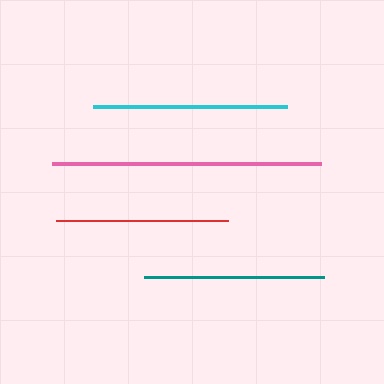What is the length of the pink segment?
The pink segment is approximately 269 pixels long.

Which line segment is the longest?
The pink line is the longest at approximately 269 pixels.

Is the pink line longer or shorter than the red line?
The pink line is longer than the red line.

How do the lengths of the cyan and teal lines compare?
The cyan and teal lines are approximately the same length.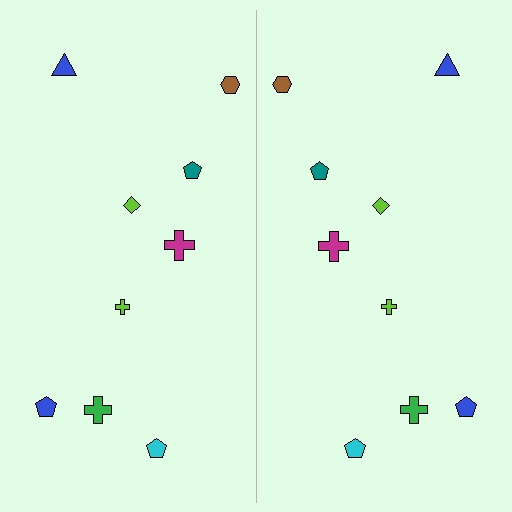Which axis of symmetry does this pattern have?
The pattern has a vertical axis of symmetry running through the center of the image.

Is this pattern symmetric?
Yes, this pattern has bilateral (reflection) symmetry.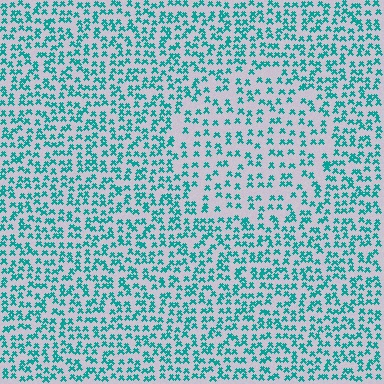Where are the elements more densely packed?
The elements are more densely packed outside the circle boundary.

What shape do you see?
I see a circle.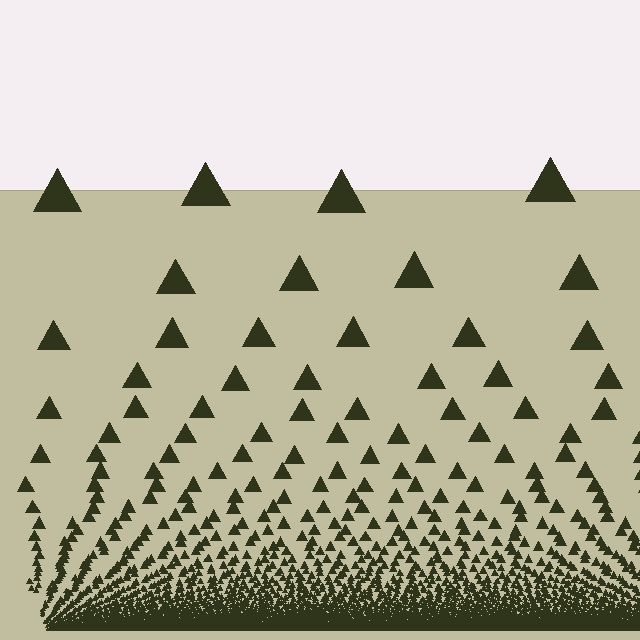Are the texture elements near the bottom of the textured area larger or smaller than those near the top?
Smaller. The gradient is inverted — elements near the bottom are smaller and denser.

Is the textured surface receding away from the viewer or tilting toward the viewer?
The surface appears to tilt toward the viewer. Texture elements get larger and sparser toward the top.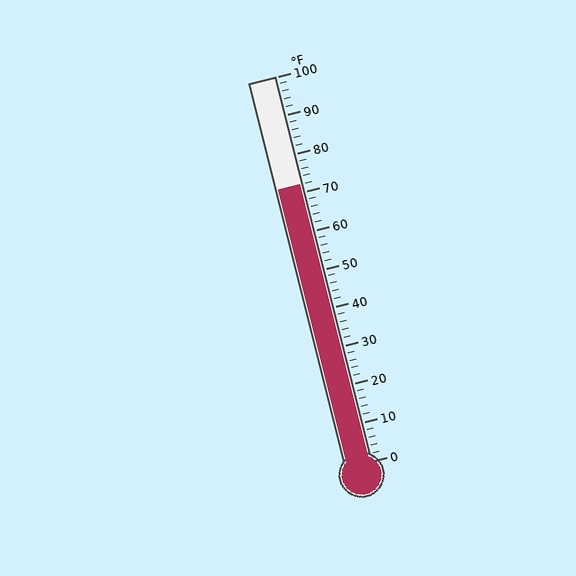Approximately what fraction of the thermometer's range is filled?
The thermometer is filled to approximately 70% of its range.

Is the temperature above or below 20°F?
The temperature is above 20°F.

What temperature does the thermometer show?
The thermometer shows approximately 72°F.